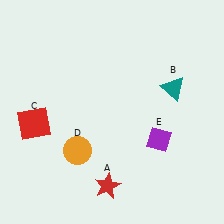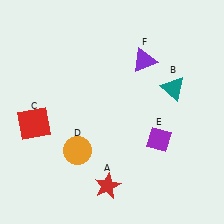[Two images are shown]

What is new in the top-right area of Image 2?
A purple triangle (F) was added in the top-right area of Image 2.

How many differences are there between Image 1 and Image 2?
There is 1 difference between the two images.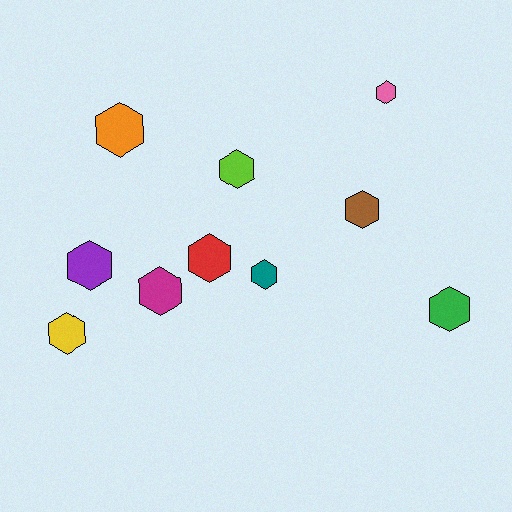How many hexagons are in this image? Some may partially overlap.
There are 10 hexagons.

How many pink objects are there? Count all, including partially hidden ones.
There is 1 pink object.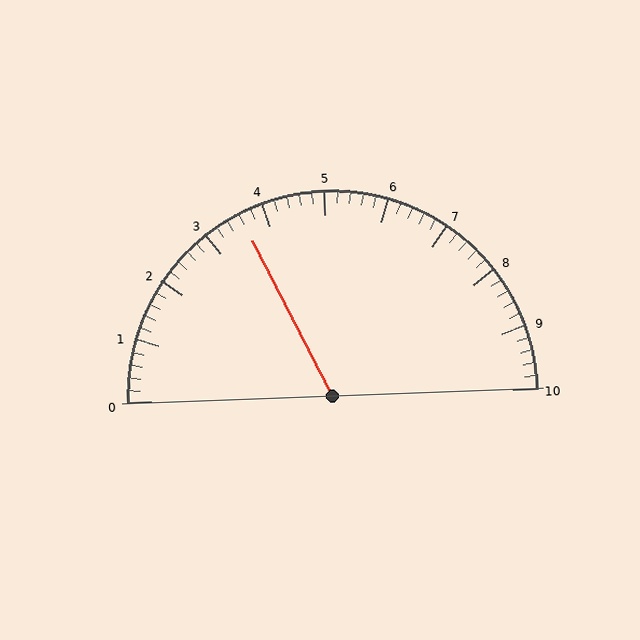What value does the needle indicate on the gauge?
The needle indicates approximately 3.6.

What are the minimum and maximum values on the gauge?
The gauge ranges from 0 to 10.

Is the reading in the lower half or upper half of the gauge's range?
The reading is in the lower half of the range (0 to 10).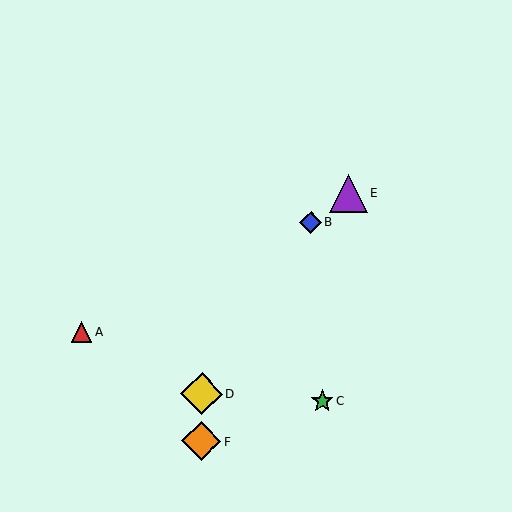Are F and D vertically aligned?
Yes, both are at x≈201.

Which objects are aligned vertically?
Objects D, F are aligned vertically.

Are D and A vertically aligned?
No, D is at x≈202 and A is at x≈82.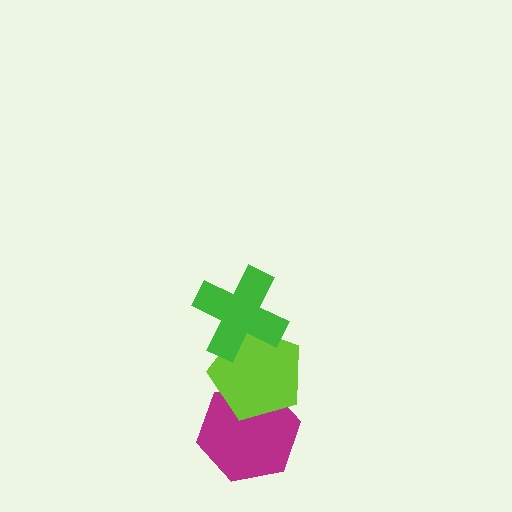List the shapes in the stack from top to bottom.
From top to bottom: the green cross, the lime pentagon, the magenta hexagon.